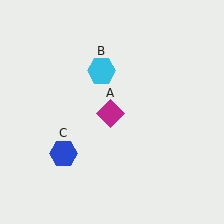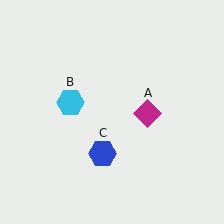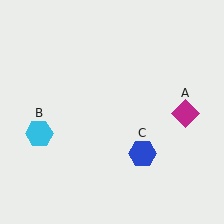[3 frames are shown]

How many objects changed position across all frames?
3 objects changed position: magenta diamond (object A), cyan hexagon (object B), blue hexagon (object C).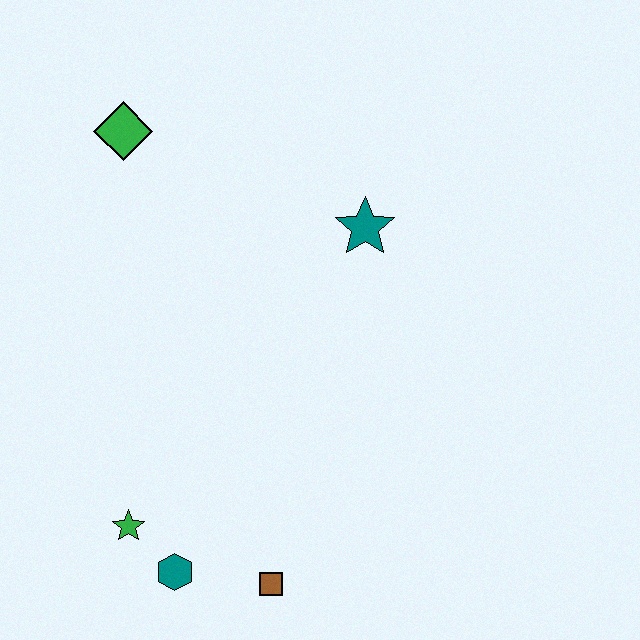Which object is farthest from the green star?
The green diamond is farthest from the green star.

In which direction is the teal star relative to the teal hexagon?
The teal star is above the teal hexagon.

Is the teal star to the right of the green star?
Yes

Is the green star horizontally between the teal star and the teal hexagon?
No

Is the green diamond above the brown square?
Yes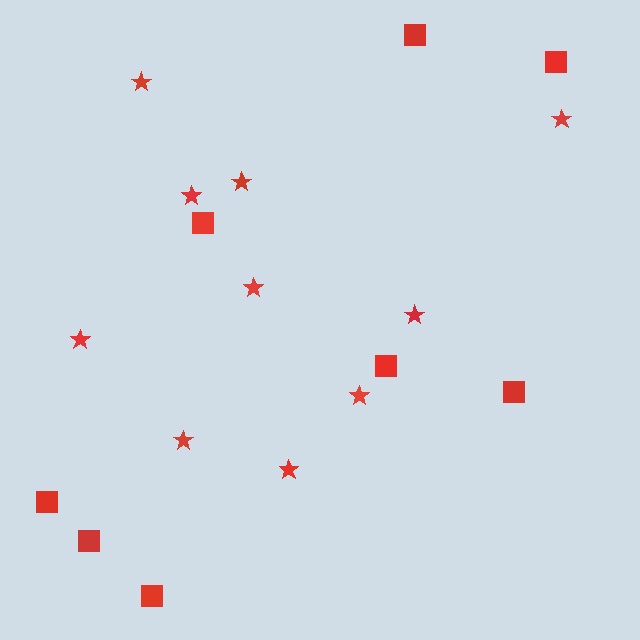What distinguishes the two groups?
There are 2 groups: one group of stars (10) and one group of squares (8).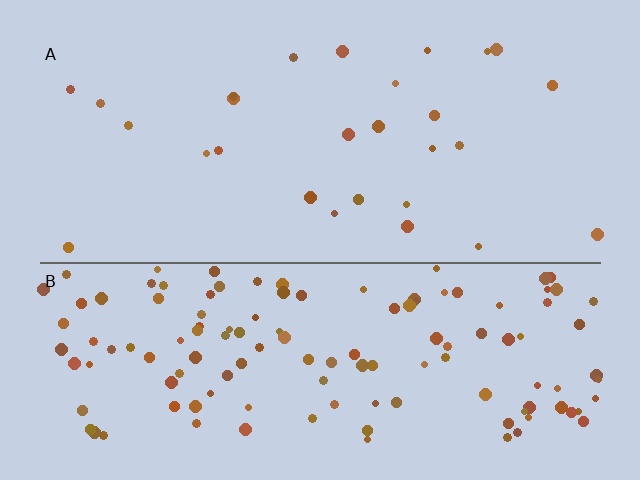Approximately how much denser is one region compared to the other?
Approximately 4.6× — region B over region A.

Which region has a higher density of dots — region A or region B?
B (the bottom).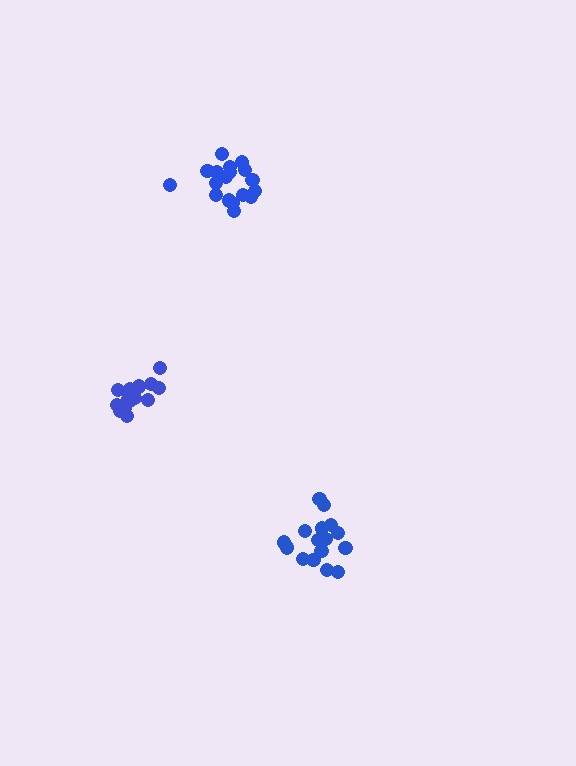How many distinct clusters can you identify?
There are 3 distinct clusters.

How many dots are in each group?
Group 1: 15 dots, Group 2: 17 dots, Group 3: 18 dots (50 total).